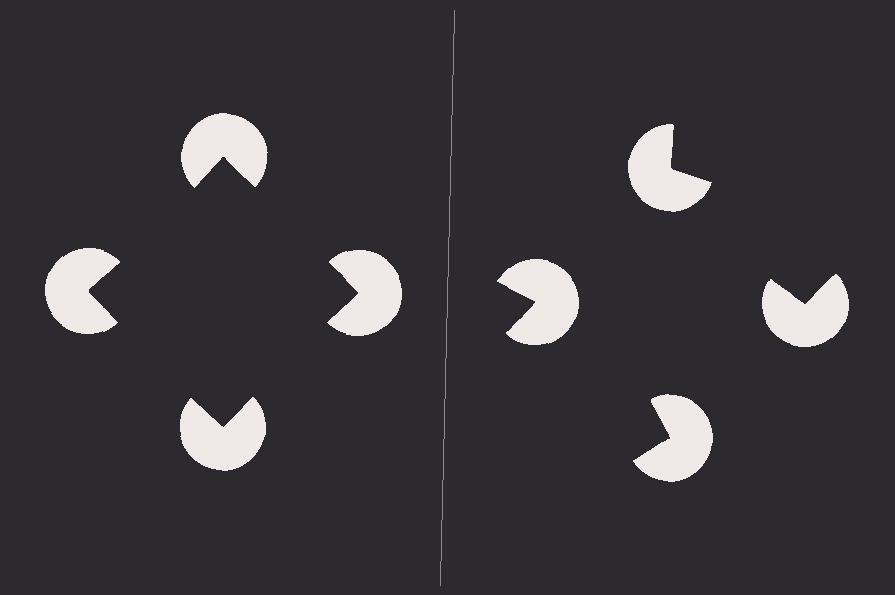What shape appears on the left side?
An illusory square.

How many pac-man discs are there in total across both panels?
8 — 4 on each side.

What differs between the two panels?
The pac-man discs are positioned identically on both sides; only the wedge orientations differ. On the left they align to a square; on the right they are misaligned.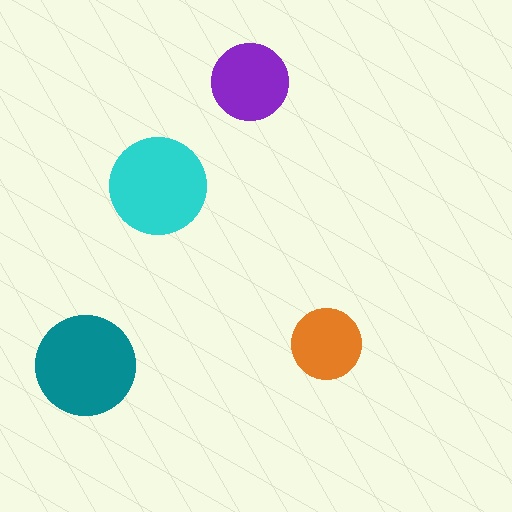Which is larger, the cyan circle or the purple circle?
The cyan one.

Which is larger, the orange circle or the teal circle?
The teal one.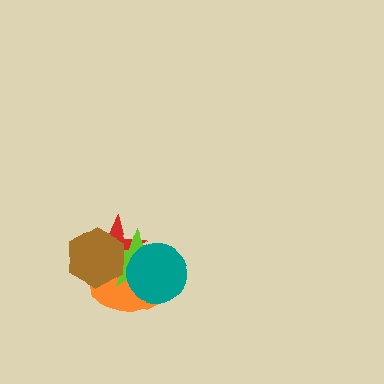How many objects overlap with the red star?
4 objects overlap with the red star.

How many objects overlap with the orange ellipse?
4 objects overlap with the orange ellipse.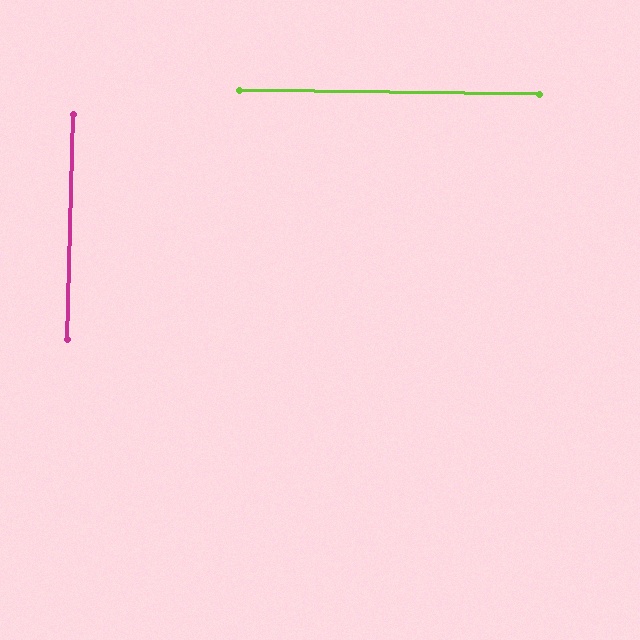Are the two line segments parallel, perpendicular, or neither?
Perpendicular — they meet at approximately 89°.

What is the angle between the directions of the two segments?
Approximately 89 degrees.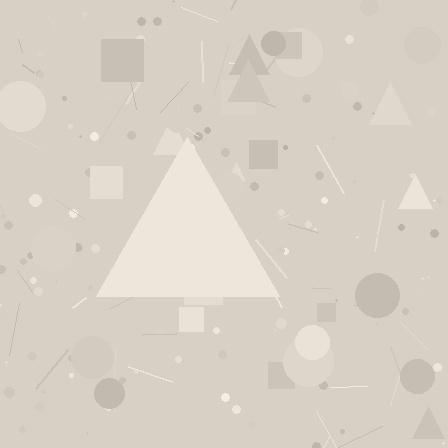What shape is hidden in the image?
A triangle is hidden in the image.